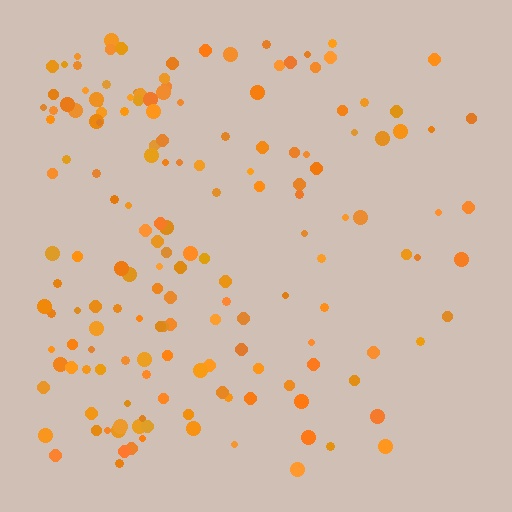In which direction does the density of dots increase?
From right to left, with the left side densest.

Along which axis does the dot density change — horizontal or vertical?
Horizontal.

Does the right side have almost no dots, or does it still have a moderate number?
Still a moderate number, just noticeably fewer than the left.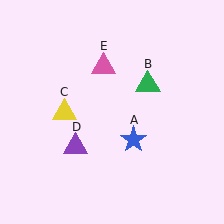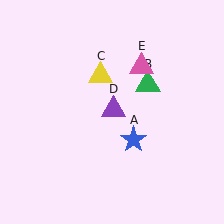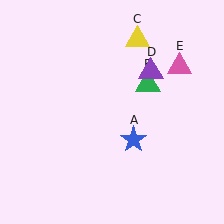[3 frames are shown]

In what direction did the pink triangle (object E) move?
The pink triangle (object E) moved right.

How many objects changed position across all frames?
3 objects changed position: yellow triangle (object C), purple triangle (object D), pink triangle (object E).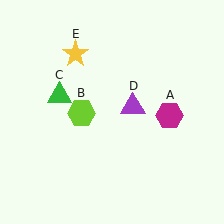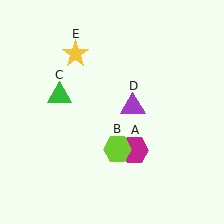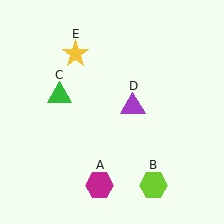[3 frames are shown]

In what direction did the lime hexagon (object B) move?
The lime hexagon (object B) moved down and to the right.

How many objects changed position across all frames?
2 objects changed position: magenta hexagon (object A), lime hexagon (object B).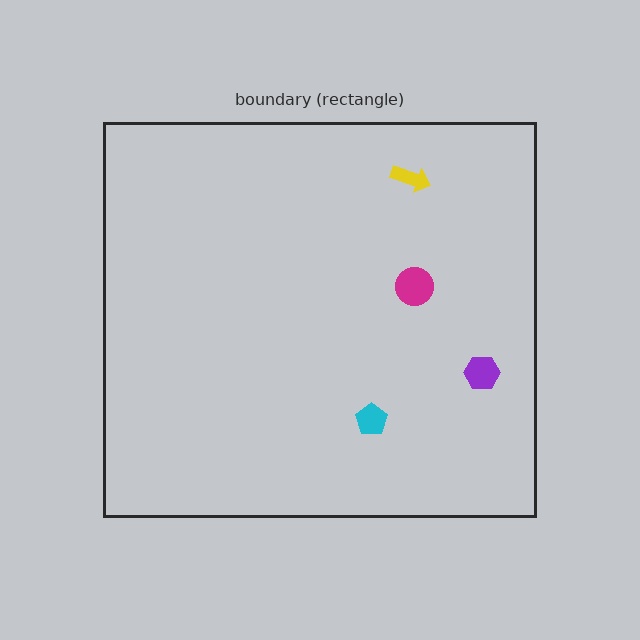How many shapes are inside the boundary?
4 inside, 0 outside.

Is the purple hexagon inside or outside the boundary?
Inside.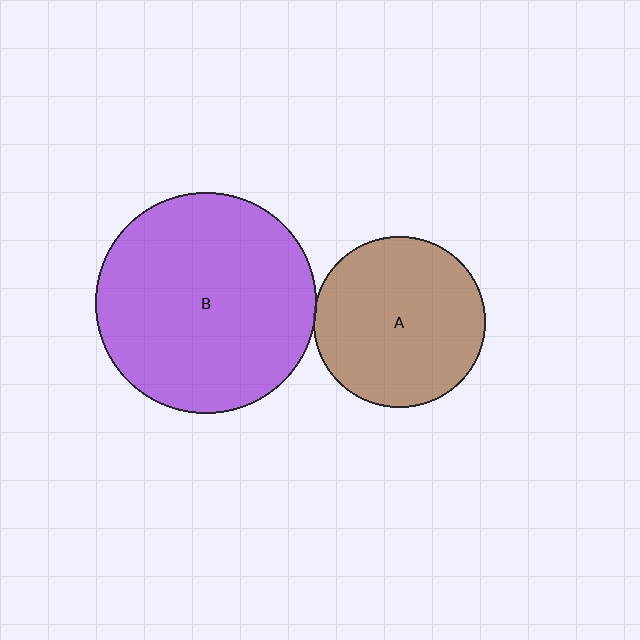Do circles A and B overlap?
Yes.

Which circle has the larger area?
Circle B (purple).